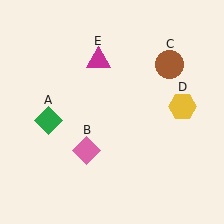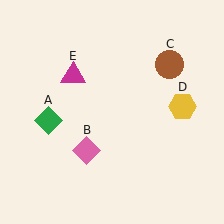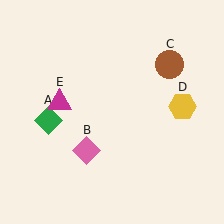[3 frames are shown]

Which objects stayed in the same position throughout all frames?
Green diamond (object A) and pink diamond (object B) and brown circle (object C) and yellow hexagon (object D) remained stationary.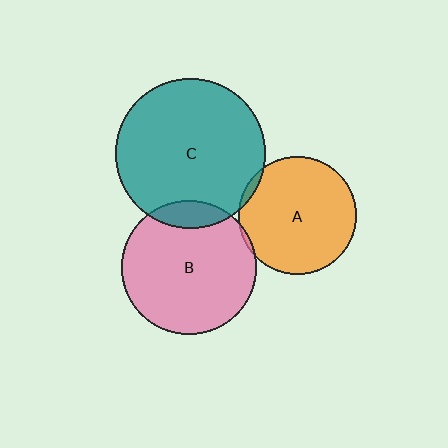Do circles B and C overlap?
Yes.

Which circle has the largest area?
Circle C (teal).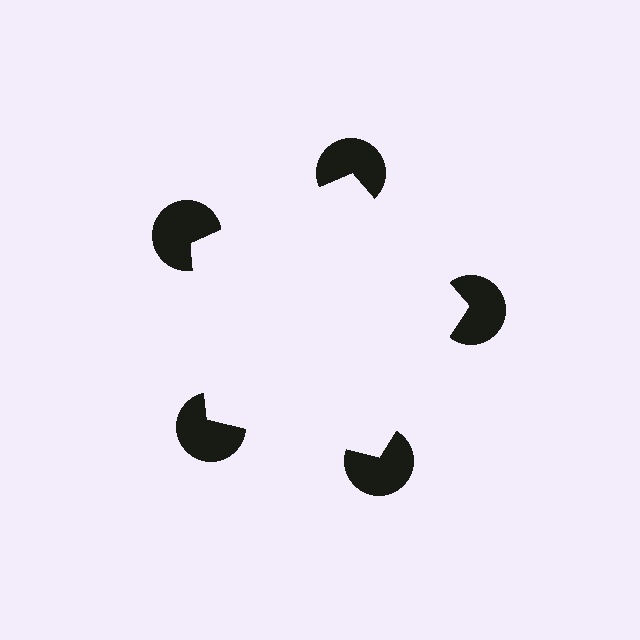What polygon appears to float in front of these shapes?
An illusory pentagon — its edges are inferred from the aligned wedge cuts in the pac-man discs, not physically drawn.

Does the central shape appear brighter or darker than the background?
It typically appears slightly brighter than the background, even though no actual brightness change is drawn.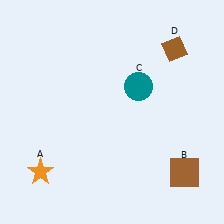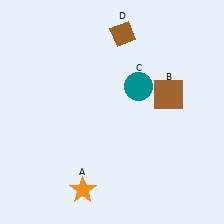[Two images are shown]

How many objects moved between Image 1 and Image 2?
3 objects moved between the two images.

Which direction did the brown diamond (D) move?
The brown diamond (D) moved left.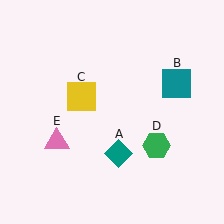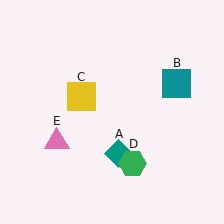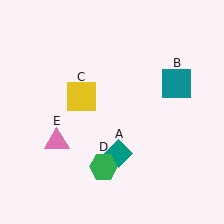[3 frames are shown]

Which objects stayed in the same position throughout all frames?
Teal diamond (object A) and teal square (object B) and yellow square (object C) and pink triangle (object E) remained stationary.